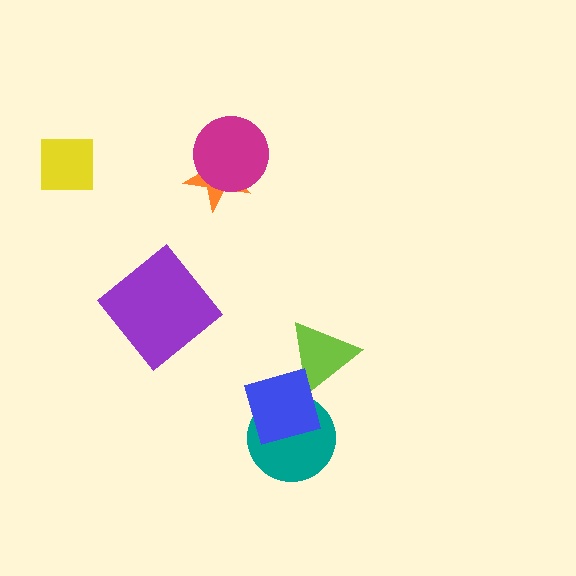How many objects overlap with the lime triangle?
1 object overlaps with the lime triangle.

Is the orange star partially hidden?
Yes, it is partially covered by another shape.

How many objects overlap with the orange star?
1 object overlaps with the orange star.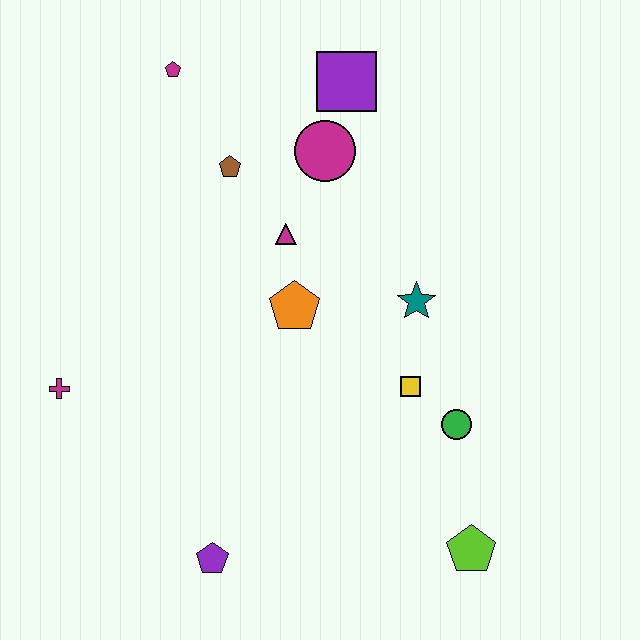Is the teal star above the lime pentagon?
Yes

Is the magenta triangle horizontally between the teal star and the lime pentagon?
No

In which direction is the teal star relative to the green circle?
The teal star is above the green circle.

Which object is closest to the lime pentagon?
The green circle is closest to the lime pentagon.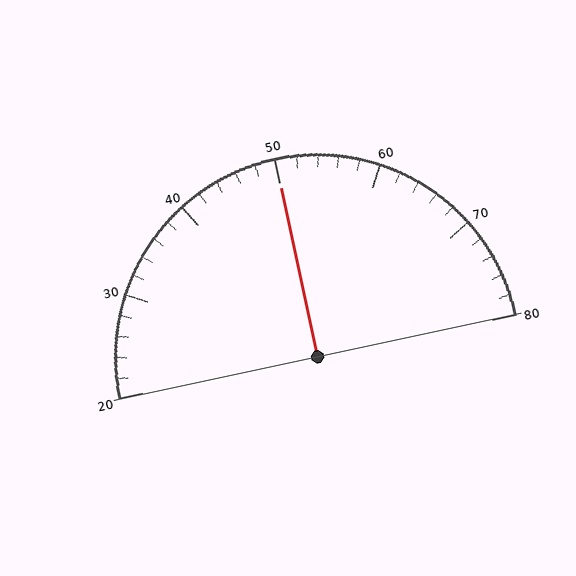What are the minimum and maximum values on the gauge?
The gauge ranges from 20 to 80.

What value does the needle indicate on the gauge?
The needle indicates approximately 50.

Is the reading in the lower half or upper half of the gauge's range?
The reading is in the upper half of the range (20 to 80).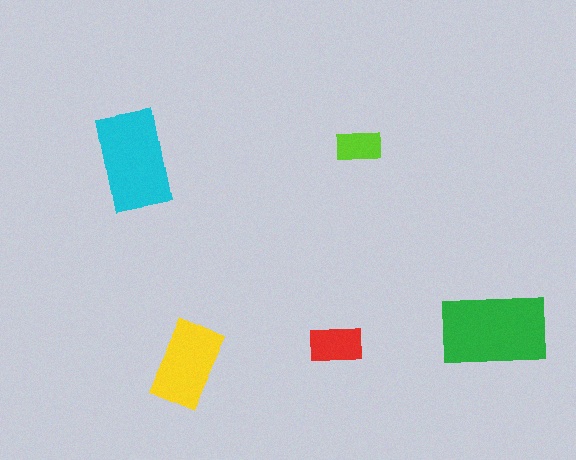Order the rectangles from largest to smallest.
the green one, the cyan one, the yellow one, the red one, the lime one.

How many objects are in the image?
There are 5 objects in the image.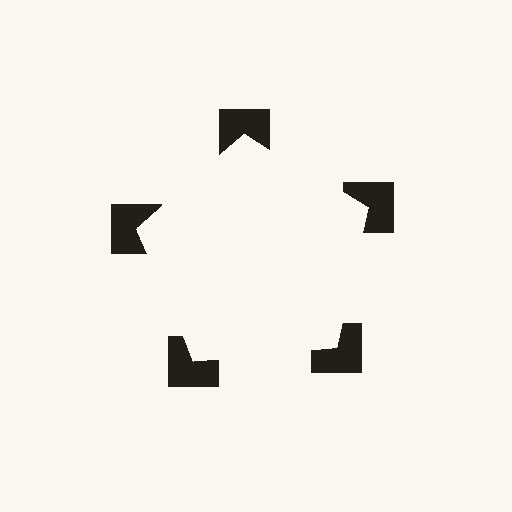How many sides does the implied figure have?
5 sides.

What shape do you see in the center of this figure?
An illusory pentagon — its edges are inferred from the aligned wedge cuts in the notched squares, not physically drawn.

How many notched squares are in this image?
There are 5 — one at each vertex of the illusory pentagon.